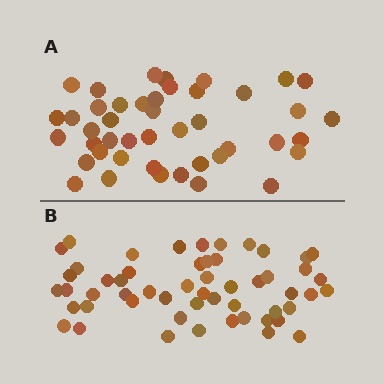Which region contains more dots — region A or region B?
Region B (the bottom region) has more dots.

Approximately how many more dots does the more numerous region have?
Region B has roughly 10 or so more dots than region A.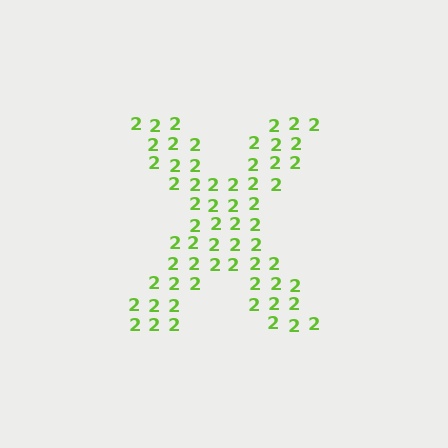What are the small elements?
The small elements are digit 2's.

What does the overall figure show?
The overall figure shows the letter X.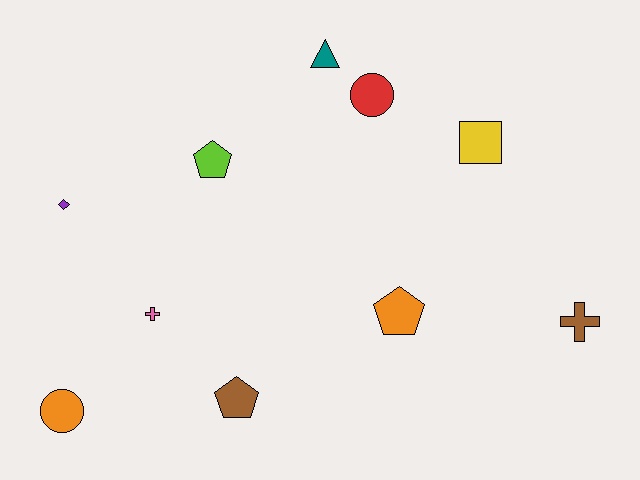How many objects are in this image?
There are 10 objects.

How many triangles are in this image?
There is 1 triangle.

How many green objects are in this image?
There are no green objects.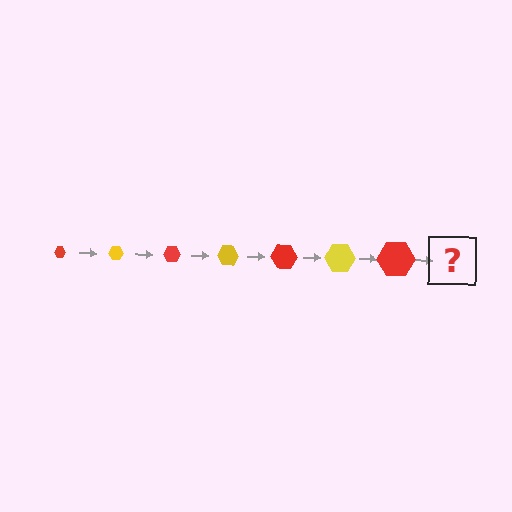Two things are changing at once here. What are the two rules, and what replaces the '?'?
The two rules are that the hexagon grows larger each step and the color cycles through red and yellow. The '?' should be a yellow hexagon, larger than the previous one.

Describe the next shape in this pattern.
It should be a yellow hexagon, larger than the previous one.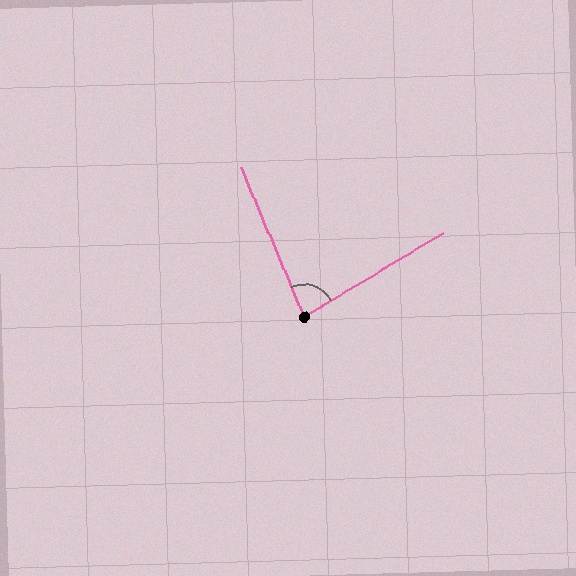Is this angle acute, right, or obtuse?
It is acute.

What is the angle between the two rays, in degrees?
Approximately 82 degrees.